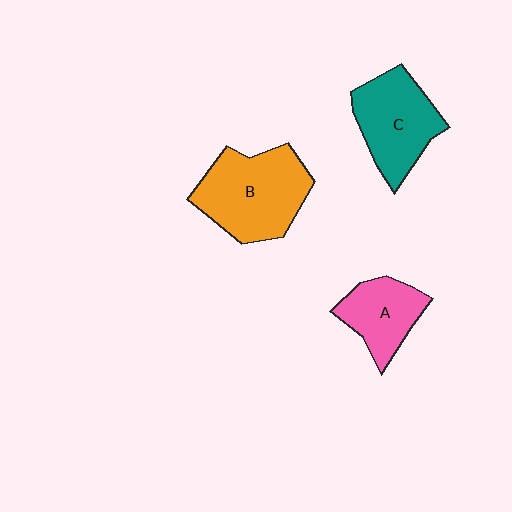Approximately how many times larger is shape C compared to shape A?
Approximately 1.4 times.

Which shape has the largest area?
Shape B (orange).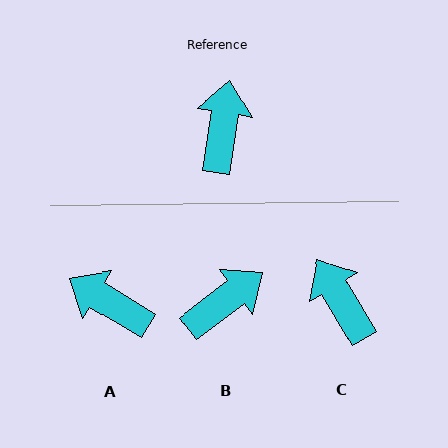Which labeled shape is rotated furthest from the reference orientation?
A, about 67 degrees away.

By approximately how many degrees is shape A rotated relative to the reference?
Approximately 67 degrees counter-clockwise.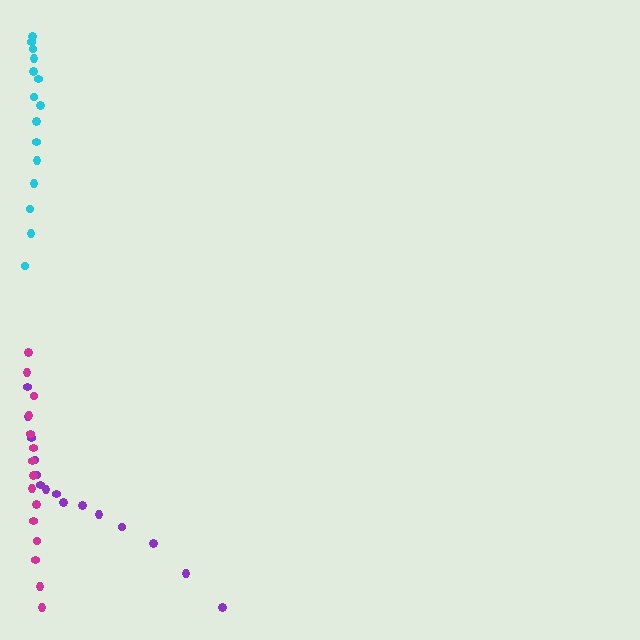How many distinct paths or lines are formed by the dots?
There are 3 distinct paths.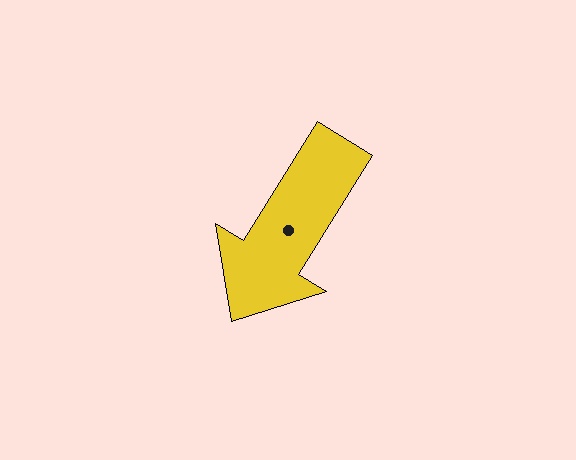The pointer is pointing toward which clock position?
Roughly 7 o'clock.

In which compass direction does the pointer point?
Southwest.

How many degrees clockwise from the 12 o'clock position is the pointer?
Approximately 212 degrees.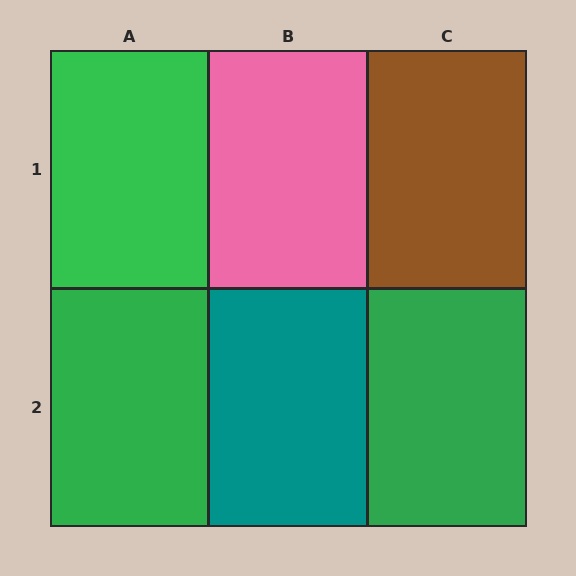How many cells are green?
3 cells are green.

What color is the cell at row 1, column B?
Pink.